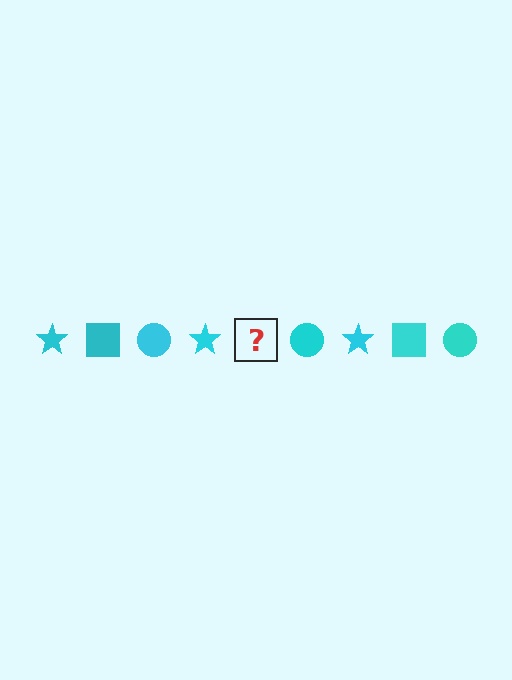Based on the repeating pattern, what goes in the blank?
The blank should be a cyan square.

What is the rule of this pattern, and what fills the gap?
The rule is that the pattern cycles through star, square, circle shapes in cyan. The gap should be filled with a cyan square.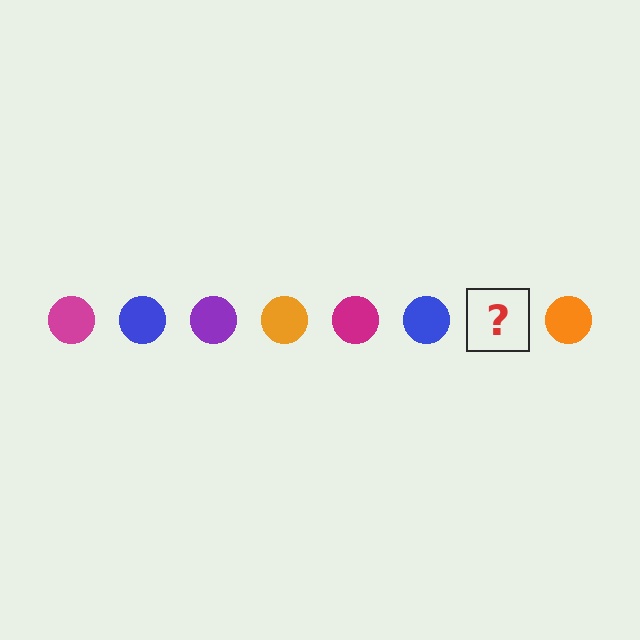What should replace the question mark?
The question mark should be replaced with a purple circle.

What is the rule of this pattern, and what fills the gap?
The rule is that the pattern cycles through magenta, blue, purple, orange circles. The gap should be filled with a purple circle.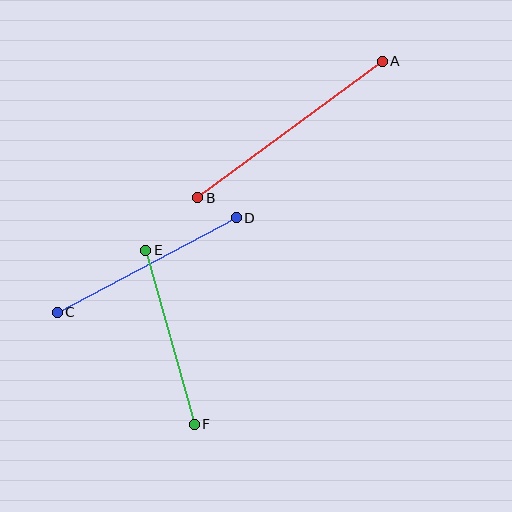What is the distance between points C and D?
The distance is approximately 202 pixels.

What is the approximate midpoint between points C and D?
The midpoint is at approximately (147, 265) pixels.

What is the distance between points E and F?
The distance is approximately 181 pixels.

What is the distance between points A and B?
The distance is approximately 229 pixels.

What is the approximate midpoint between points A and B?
The midpoint is at approximately (290, 130) pixels.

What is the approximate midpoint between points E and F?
The midpoint is at approximately (170, 337) pixels.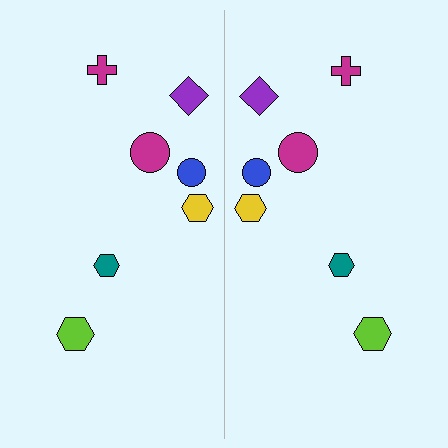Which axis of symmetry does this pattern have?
The pattern has a vertical axis of symmetry running through the center of the image.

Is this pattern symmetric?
Yes, this pattern has bilateral (reflection) symmetry.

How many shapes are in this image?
There are 14 shapes in this image.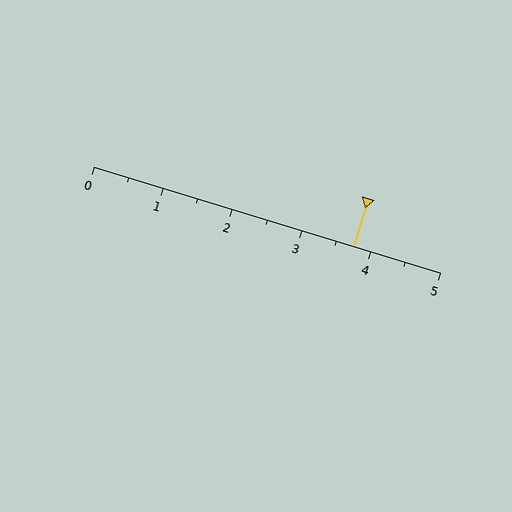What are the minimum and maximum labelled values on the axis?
The axis runs from 0 to 5.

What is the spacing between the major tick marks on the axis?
The major ticks are spaced 1 apart.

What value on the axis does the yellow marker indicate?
The marker indicates approximately 3.8.